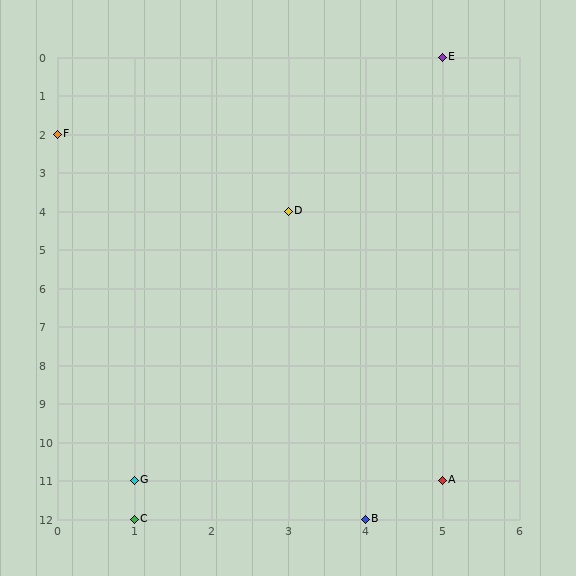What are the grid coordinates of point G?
Point G is at grid coordinates (1, 11).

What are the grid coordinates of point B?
Point B is at grid coordinates (4, 12).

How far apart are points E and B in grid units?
Points E and B are 1 column and 12 rows apart (about 12.0 grid units diagonally).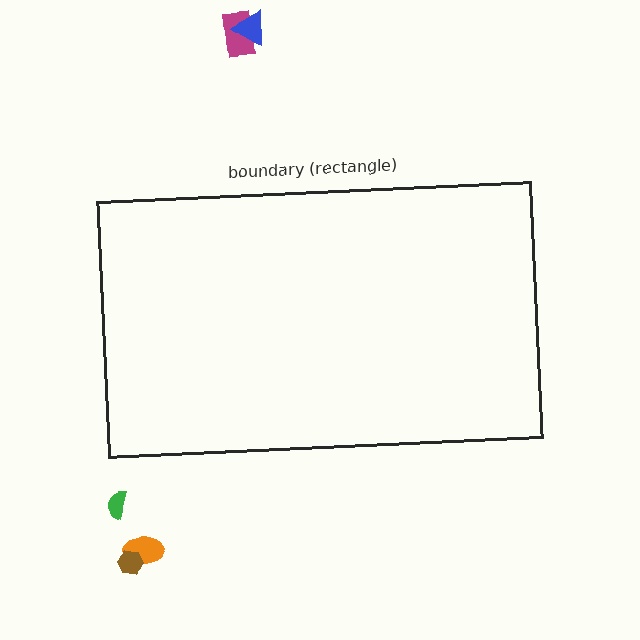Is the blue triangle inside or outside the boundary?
Outside.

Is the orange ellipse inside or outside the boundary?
Outside.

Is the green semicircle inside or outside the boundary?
Outside.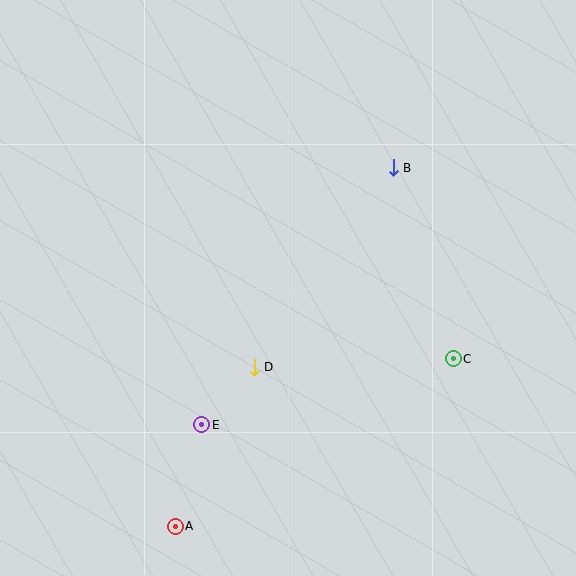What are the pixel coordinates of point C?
Point C is at (453, 359).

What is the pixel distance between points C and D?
The distance between C and D is 199 pixels.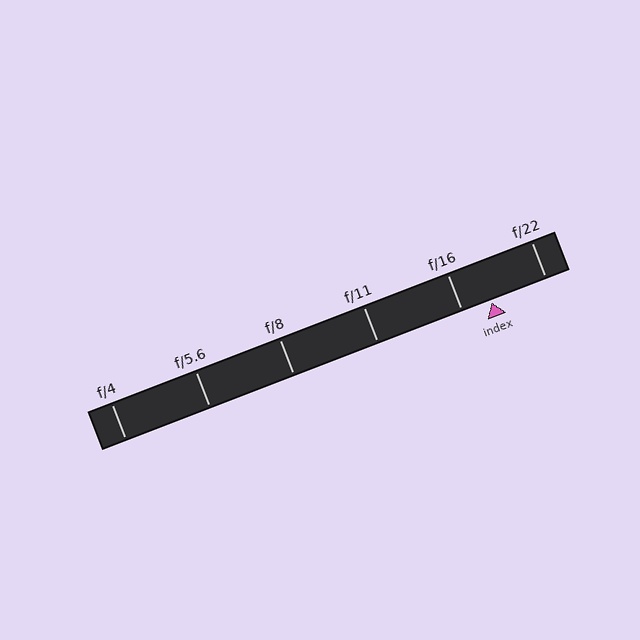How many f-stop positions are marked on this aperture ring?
There are 6 f-stop positions marked.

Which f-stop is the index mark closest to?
The index mark is closest to f/16.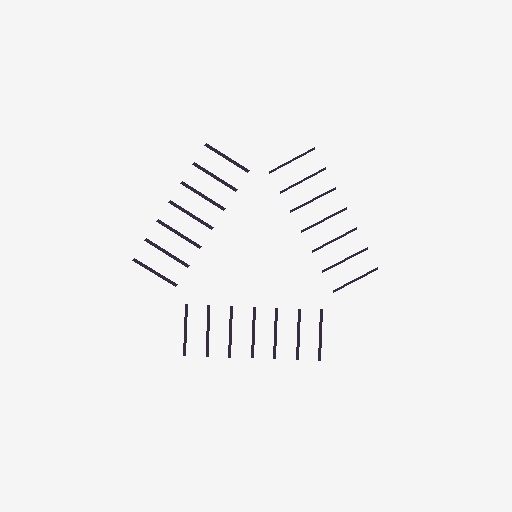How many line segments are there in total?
21 — 7 along each of the 3 edges.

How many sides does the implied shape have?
3 sides — the line-ends trace a triangle.